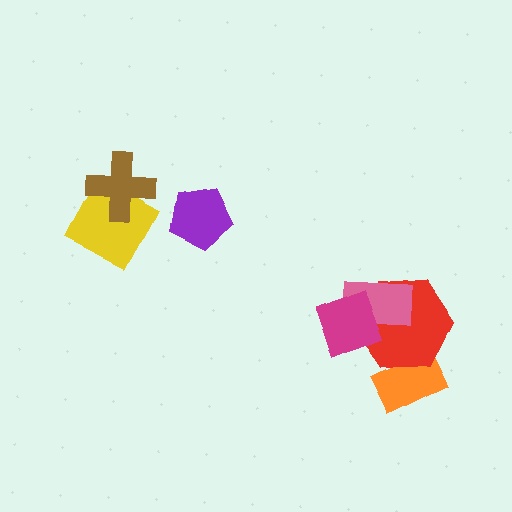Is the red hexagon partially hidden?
Yes, it is partially covered by another shape.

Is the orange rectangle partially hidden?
Yes, it is partially covered by another shape.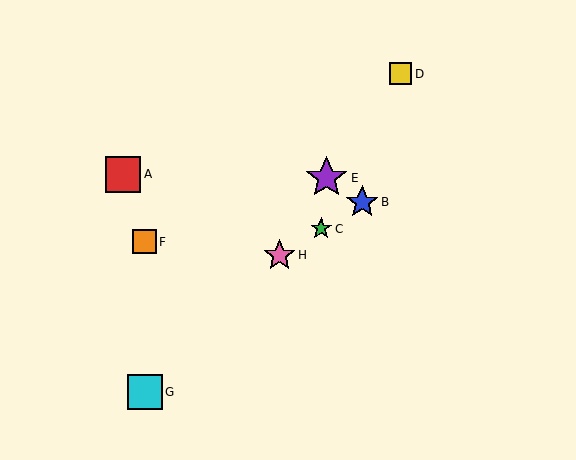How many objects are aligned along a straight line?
3 objects (B, C, H) are aligned along a straight line.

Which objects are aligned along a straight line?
Objects B, C, H are aligned along a straight line.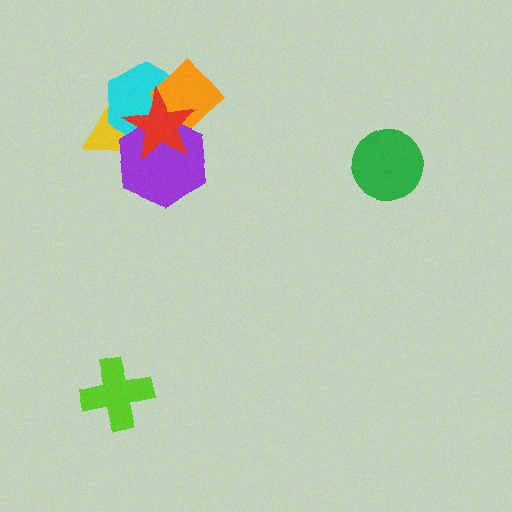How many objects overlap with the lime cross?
0 objects overlap with the lime cross.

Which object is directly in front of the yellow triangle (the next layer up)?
The cyan hexagon is directly in front of the yellow triangle.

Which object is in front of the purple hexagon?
The red star is in front of the purple hexagon.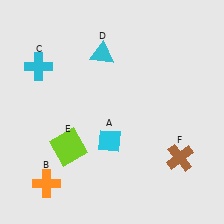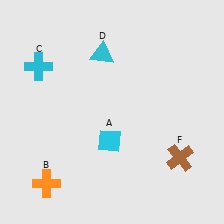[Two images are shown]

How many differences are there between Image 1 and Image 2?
There is 1 difference between the two images.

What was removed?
The lime square (E) was removed in Image 2.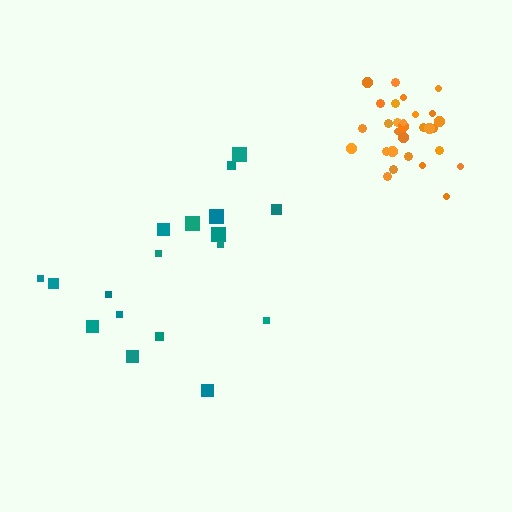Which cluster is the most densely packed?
Orange.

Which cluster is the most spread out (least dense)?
Teal.